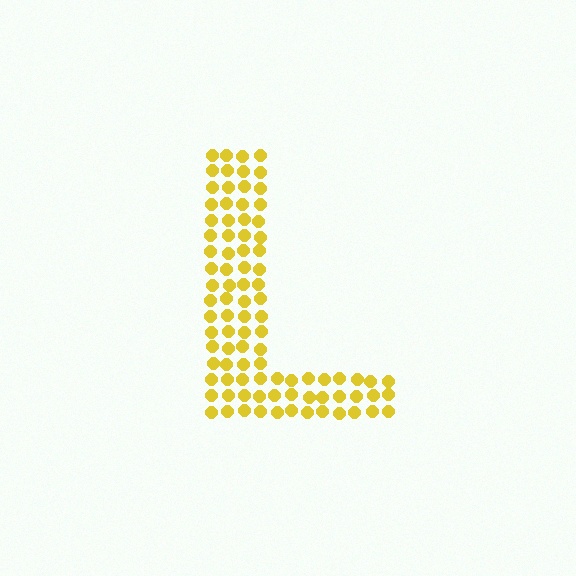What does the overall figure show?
The overall figure shows the letter L.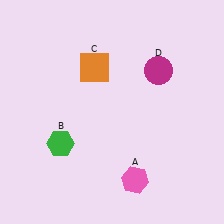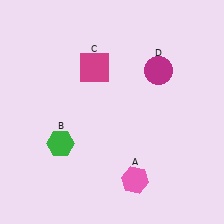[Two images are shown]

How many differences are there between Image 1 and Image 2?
There is 1 difference between the two images.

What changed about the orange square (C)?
In Image 1, C is orange. In Image 2, it changed to magenta.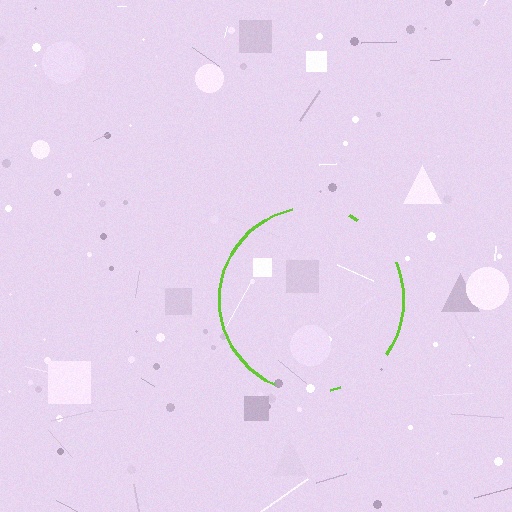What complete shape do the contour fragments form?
The contour fragments form a circle.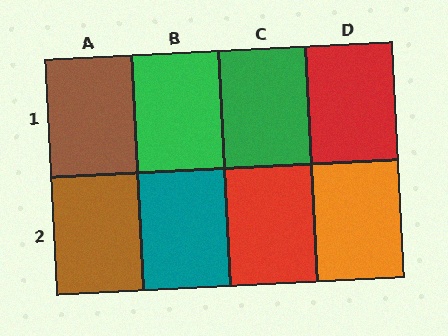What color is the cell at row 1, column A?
Brown.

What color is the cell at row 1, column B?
Green.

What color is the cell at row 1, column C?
Green.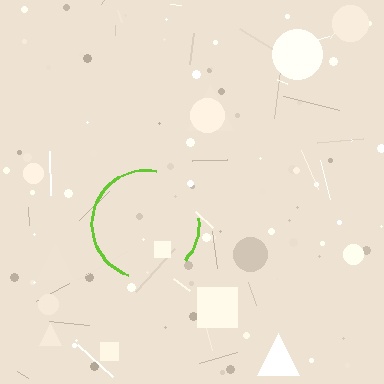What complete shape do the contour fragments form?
The contour fragments form a circle.